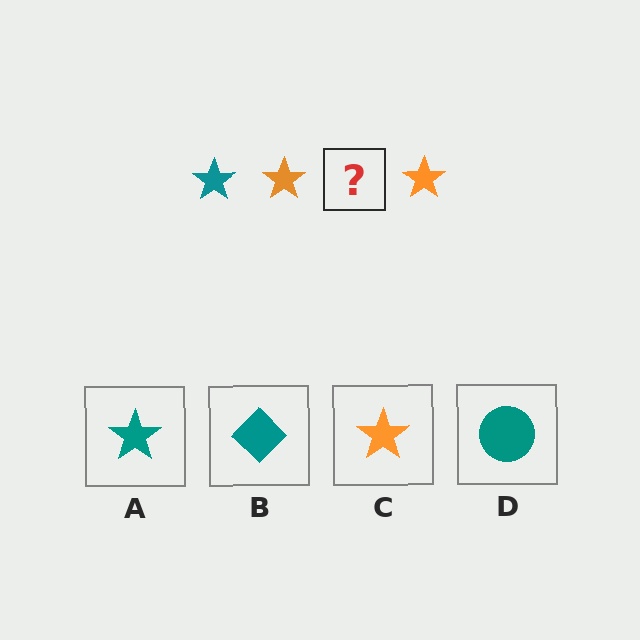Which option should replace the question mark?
Option A.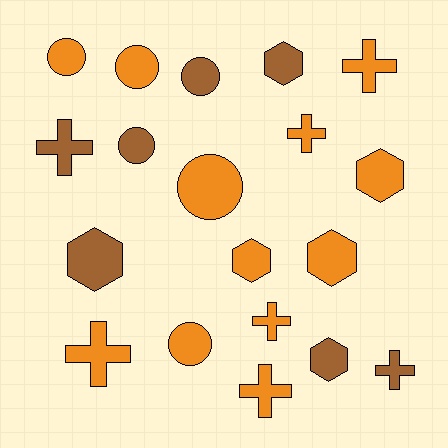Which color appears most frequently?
Orange, with 12 objects.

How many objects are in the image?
There are 19 objects.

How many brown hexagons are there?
There are 3 brown hexagons.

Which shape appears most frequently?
Cross, with 7 objects.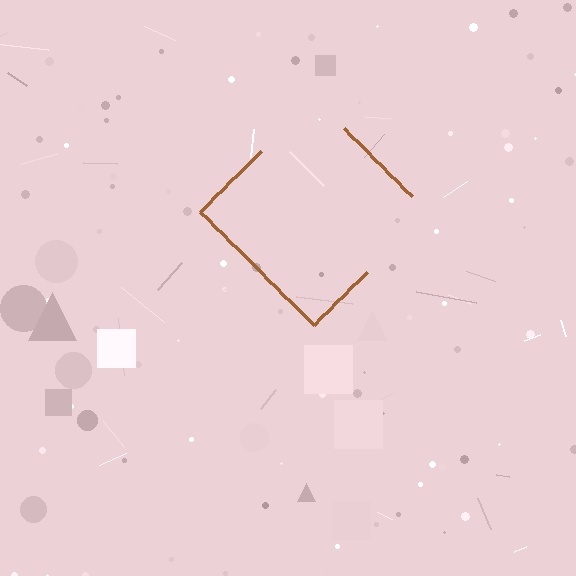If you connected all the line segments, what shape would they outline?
They would outline a diamond.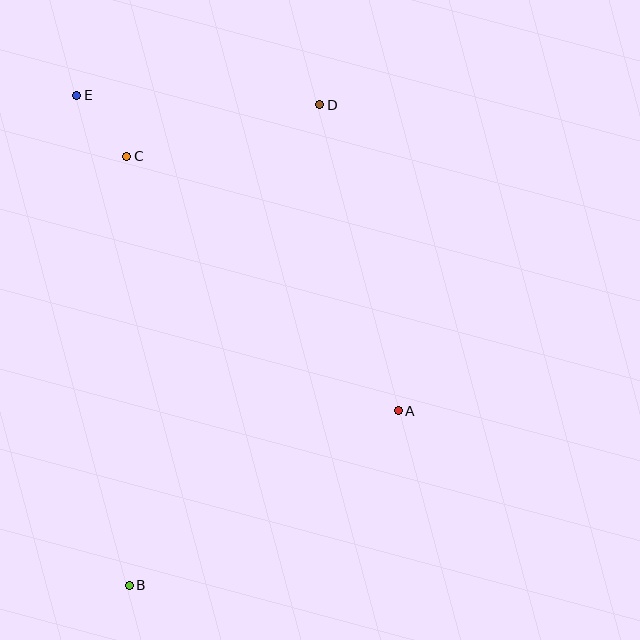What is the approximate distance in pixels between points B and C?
The distance between B and C is approximately 429 pixels.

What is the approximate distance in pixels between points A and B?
The distance between A and B is approximately 321 pixels.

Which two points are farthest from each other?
Points B and D are farthest from each other.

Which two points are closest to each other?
Points C and E are closest to each other.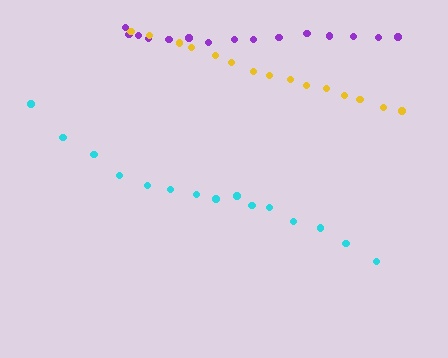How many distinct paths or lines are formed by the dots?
There are 3 distinct paths.